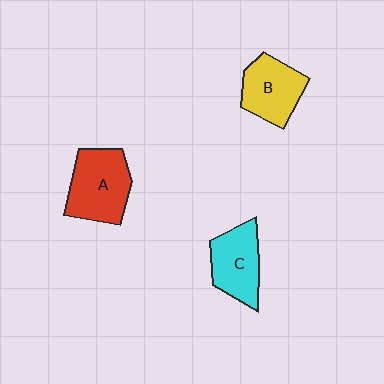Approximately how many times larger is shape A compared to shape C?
Approximately 1.2 times.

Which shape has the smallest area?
Shape B (yellow).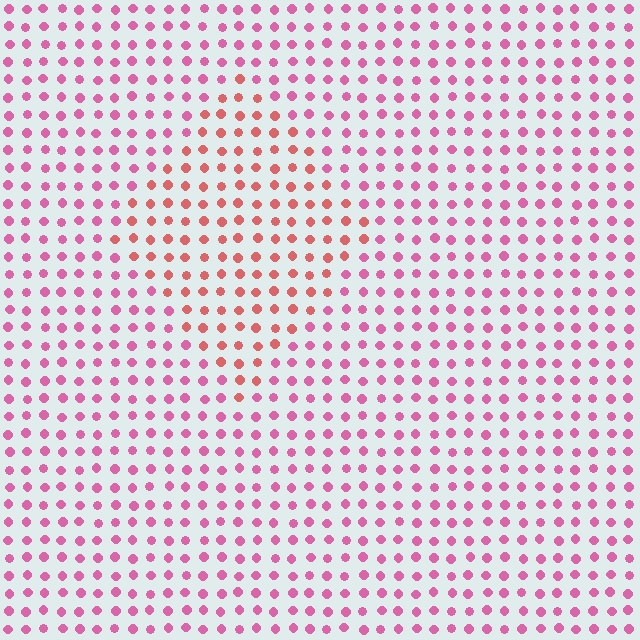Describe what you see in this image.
The image is filled with small pink elements in a uniform arrangement. A diamond-shaped region is visible where the elements are tinted to a slightly different hue, forming a subtle color boundary.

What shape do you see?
I see a diamond.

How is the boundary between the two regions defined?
The boundary is defined purely by a slight shift in hue (about 32 degrees). Spacing, size, and orientation are identical on both sides.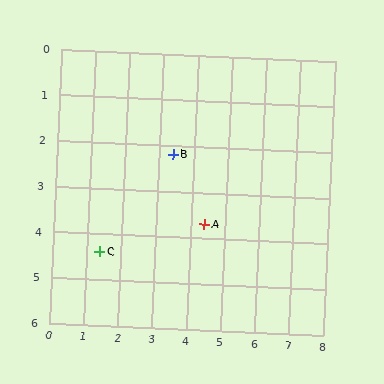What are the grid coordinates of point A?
Point A is at approximately (4.4, 3.7).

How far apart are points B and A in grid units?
Points B and A are about 1.8 grid units apart.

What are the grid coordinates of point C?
Point C is at approximately (1.4, 4.4).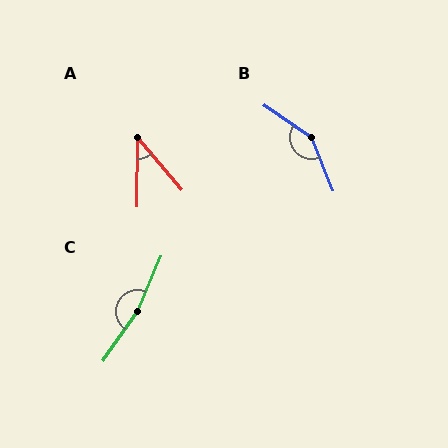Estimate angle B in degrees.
Approximately 147 degrees.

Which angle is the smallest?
A, at approximately 41 degrees.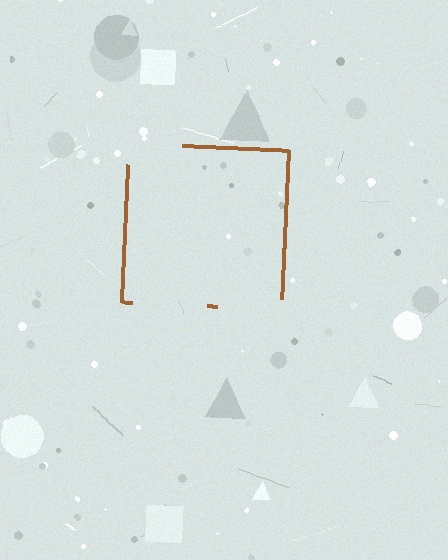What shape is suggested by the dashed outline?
The dashed outline suggests a square.